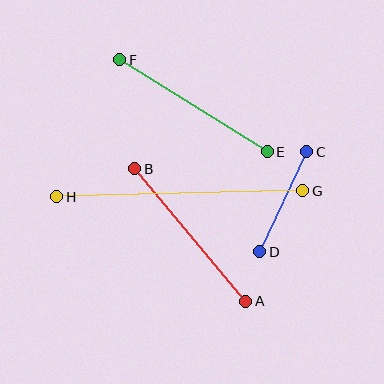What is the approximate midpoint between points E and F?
The midpoint is at approximately (193, 106) pixels.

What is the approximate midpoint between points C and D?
The midpoint is at approximately (283, 202) pixels.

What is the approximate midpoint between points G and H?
The midpoint is at approximately (180, 194) pixels.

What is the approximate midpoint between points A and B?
The midpoint is at approximately (190, 235) pixels.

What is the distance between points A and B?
The distance is approximately 173 pixels.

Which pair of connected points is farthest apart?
Points G and H are farthest apart.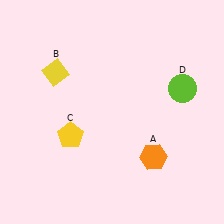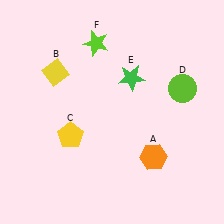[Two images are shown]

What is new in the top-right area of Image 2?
A green star (E) was added in the top-right area of Image 2.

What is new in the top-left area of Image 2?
A lime star (F) was added in the top-left area of Image 2.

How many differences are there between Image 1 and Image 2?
There are 2 differences between the two images.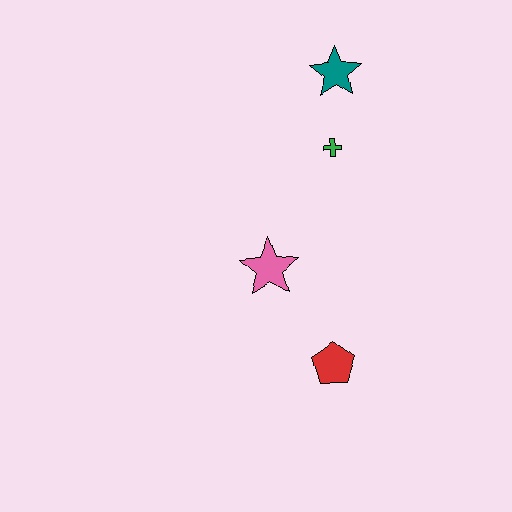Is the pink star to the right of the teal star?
No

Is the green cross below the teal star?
Yes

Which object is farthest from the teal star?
The red pentagon is farthest from the teal star.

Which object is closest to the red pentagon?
The pink star is closest to the red pentagon.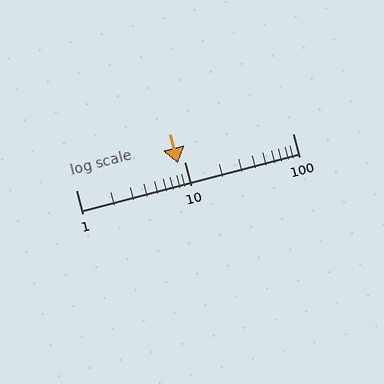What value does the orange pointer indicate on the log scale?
The pointer indicates approximately 8.8.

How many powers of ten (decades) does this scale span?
The scale spans 2 decades, from 1 to 100.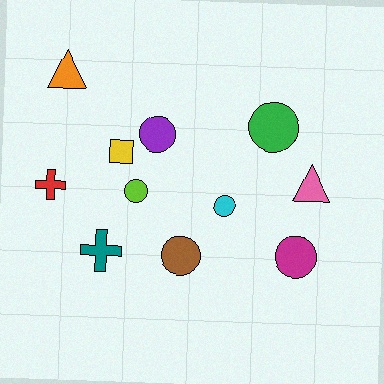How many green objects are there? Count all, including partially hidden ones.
There is 1 green object.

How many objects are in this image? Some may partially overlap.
There are 11 objects.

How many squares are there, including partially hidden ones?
There is 1 square.